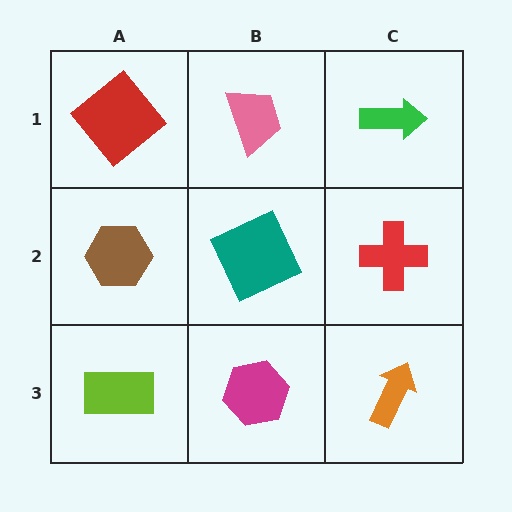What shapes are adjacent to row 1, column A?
A brown hexagon (row 2, column A), a pink trapezoid (row 1, column B).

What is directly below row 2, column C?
An orange arrow.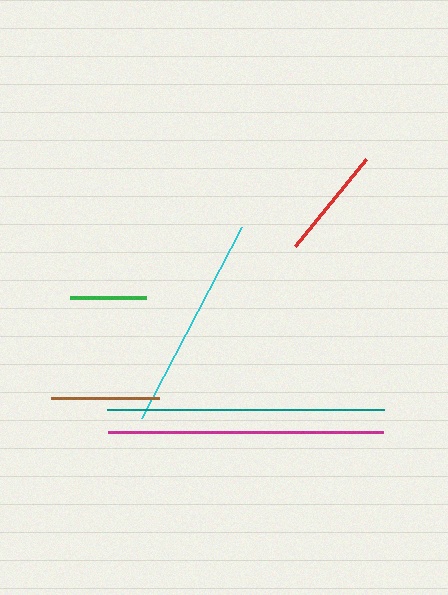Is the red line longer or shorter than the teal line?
The teal line is longer than the red line.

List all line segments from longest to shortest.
From longest to shortest: teal, magenta, cyan, red, brown, green.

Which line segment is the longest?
The teal line is the longest at approximately 277 pixels.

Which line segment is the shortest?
The green line is the shortest at approximately 75 pixels.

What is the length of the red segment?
The red segment is approximately 112 pixels long.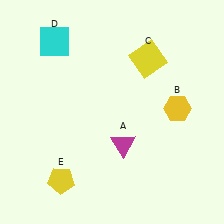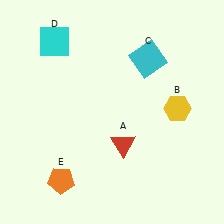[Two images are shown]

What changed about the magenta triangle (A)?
In Image 1, A is magenta. In Image 2, it changed to red.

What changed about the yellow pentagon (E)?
In Image 1, E is yellow. In Image 2, it changed to orange.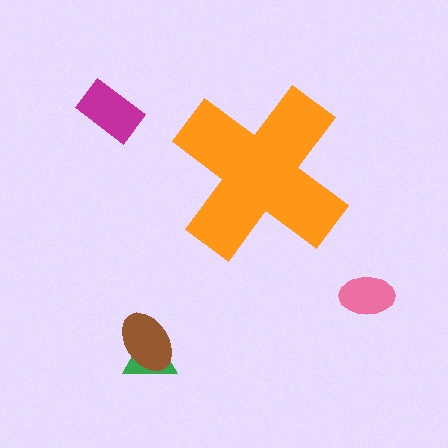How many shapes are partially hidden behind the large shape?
0 shapes are partially hidden.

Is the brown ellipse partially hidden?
No, the brown ellipse is fully visible.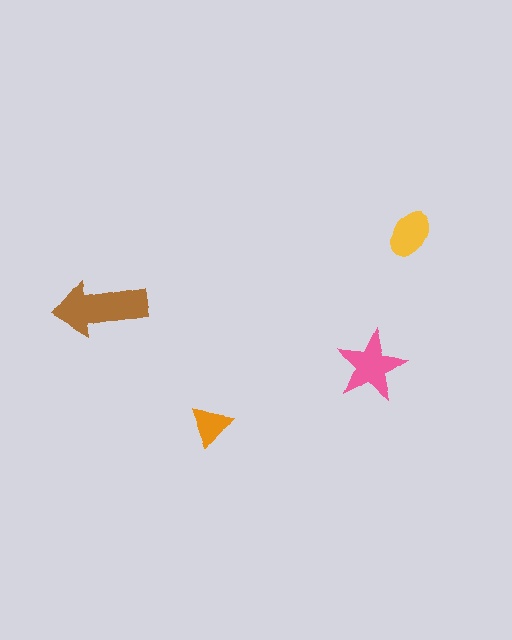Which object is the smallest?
The orange triangle.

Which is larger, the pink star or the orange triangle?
The pink star.